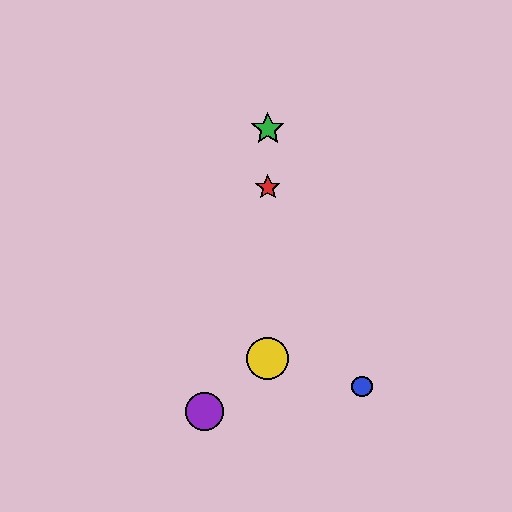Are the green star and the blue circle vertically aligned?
No, the green star is at x≈268 and the blue circle is at x≈362.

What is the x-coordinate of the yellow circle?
The yellow circle is at x≈268.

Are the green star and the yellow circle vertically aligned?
Yes, both are at x≈268.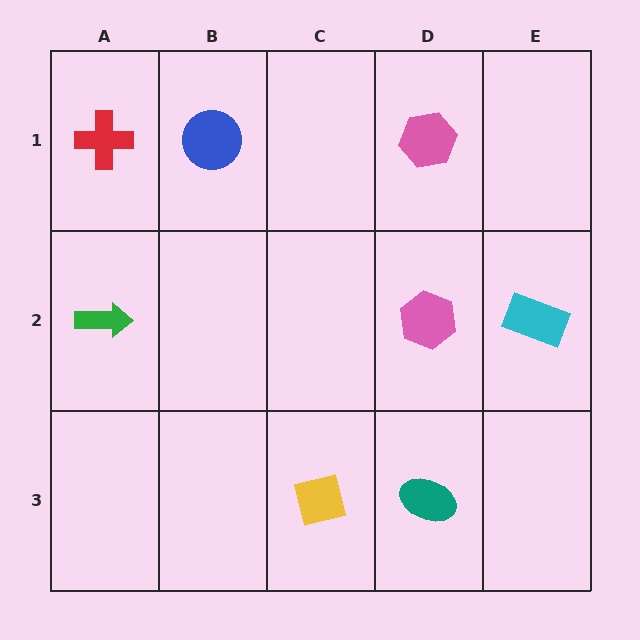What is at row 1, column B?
A blue circle.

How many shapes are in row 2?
3 shapes.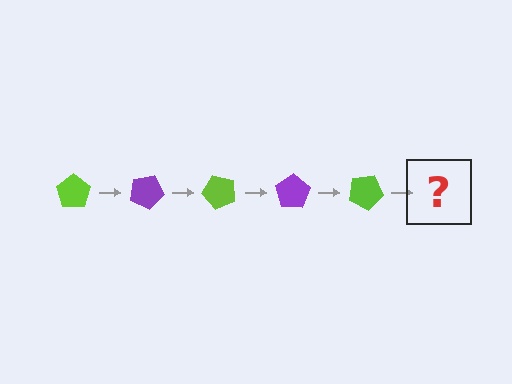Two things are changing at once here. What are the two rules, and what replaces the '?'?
The two rules are that it rotates 25 degrees each step and the color cycles through lime and purple. The '?' should be a purple pentagon, rotated 125 degrees from the start.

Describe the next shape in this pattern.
It should be a purple pentagon, rotated 125 degrees from the start.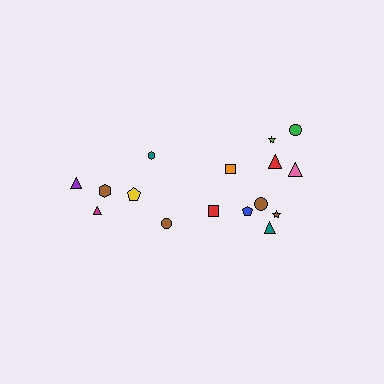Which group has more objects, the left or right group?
The right group.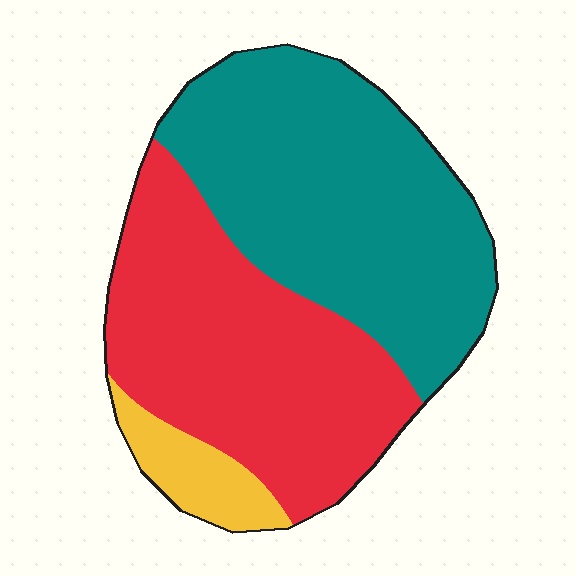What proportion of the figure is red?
Red covers about 45% of the figure.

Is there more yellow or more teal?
Teal.